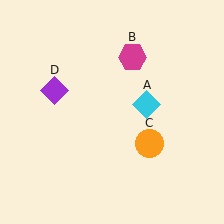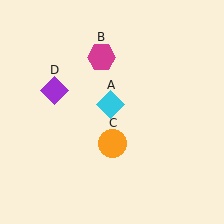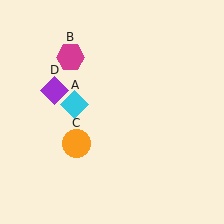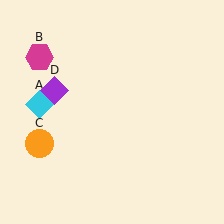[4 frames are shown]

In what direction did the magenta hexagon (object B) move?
The magenta hexagon (object B) moved left.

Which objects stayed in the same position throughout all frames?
Purple diamond (object D) remained stationary.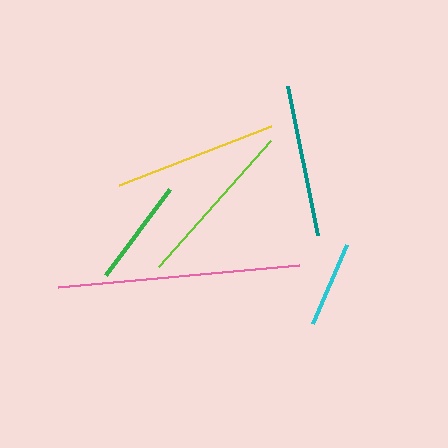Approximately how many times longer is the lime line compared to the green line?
The lime line is approximately 1.6 times the length of the green line.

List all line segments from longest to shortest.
From longest to shortest: pink, lime, yellow, teal, green, cyan.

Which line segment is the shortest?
The cyan line is the shortest at approximately 86 pixels.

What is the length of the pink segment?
The pink segment is approximately 241 pixels long.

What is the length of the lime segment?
The lime segment is approximately 168 pixels long.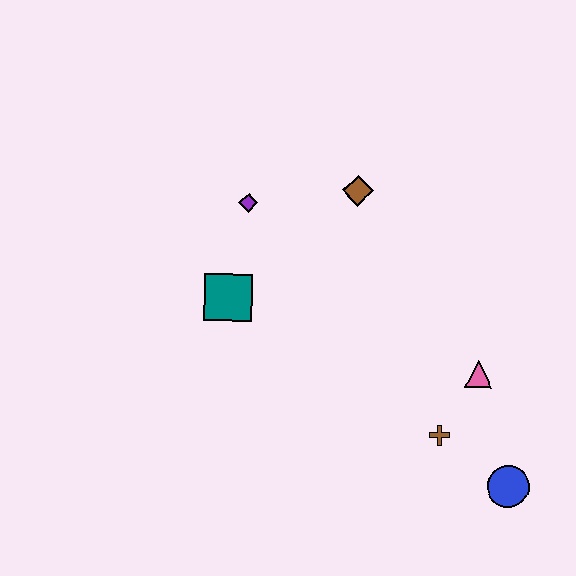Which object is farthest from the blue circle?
The purple diamond is farthest from the blue circle.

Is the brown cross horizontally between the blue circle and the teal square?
Yes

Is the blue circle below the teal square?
Yes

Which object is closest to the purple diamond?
The teal square is closest to the purple diamond.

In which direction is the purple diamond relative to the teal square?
The purple diamond is above the teal square.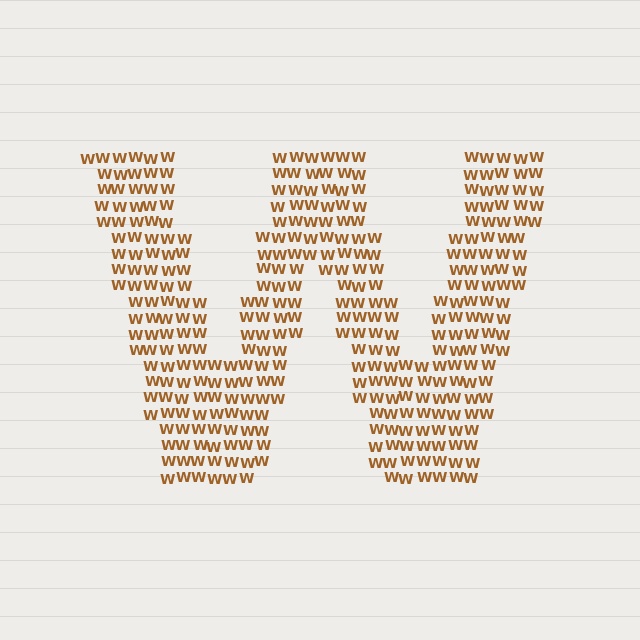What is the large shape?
The large shape is the letter W.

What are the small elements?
The small elements are letter W's.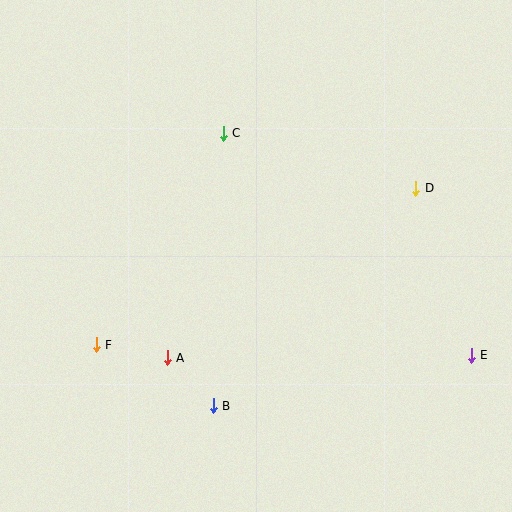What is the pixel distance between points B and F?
The distance between B and F is 132 pixels.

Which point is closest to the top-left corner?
Point C is closest to the top-left corner.